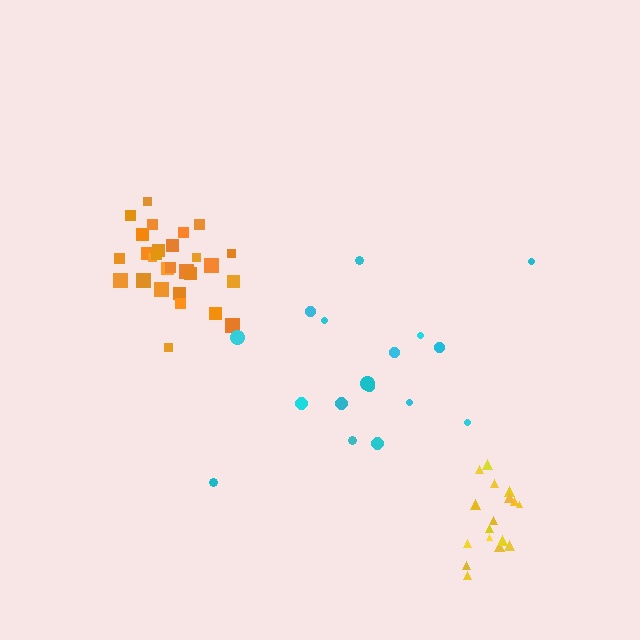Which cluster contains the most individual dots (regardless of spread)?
Orange (28).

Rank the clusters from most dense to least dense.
yellow, orange, cyan.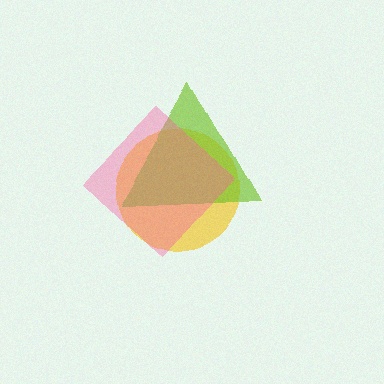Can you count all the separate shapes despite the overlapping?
Yes, there are 3 separate shapes.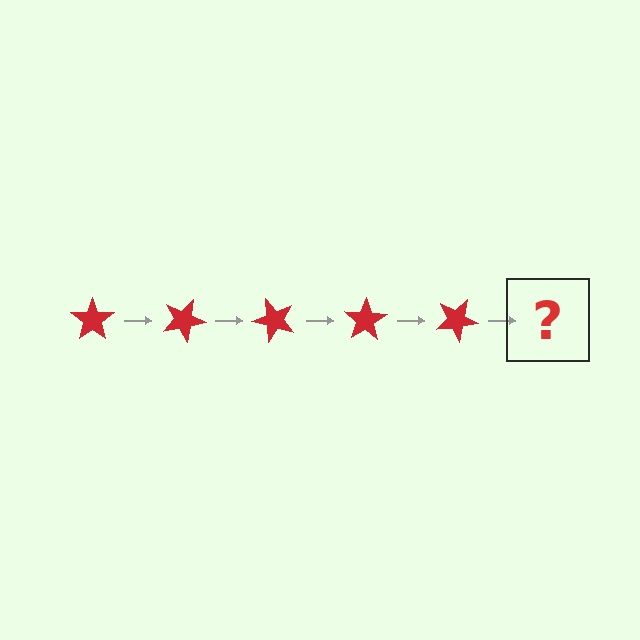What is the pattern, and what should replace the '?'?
The pattern is that the star rotates 25 degrees each step. The '?' should be a red star rotated 125 degrees.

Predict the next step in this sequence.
The next step is a red star rotated 125 degrees.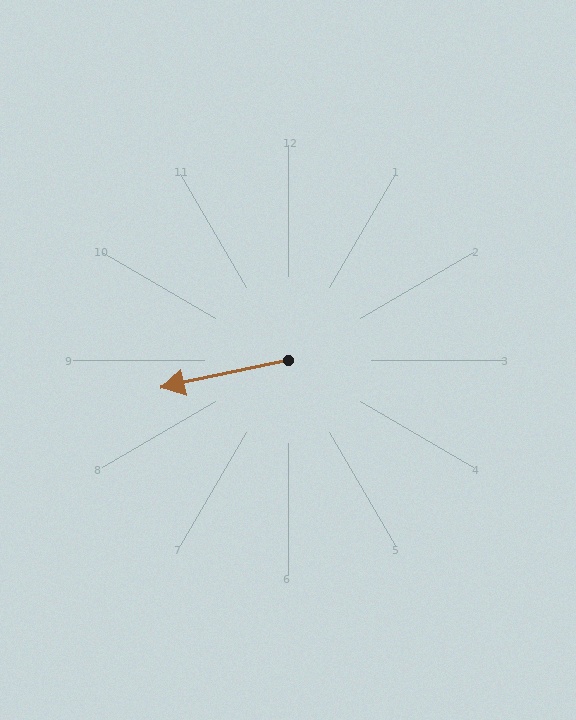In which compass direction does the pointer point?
West.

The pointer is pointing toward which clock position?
Roughly 9 o'clock.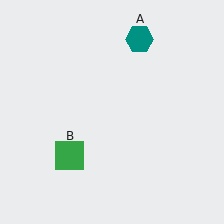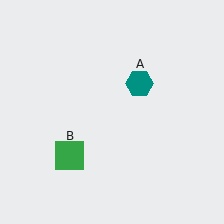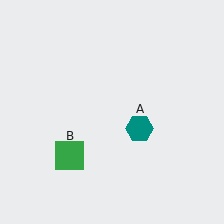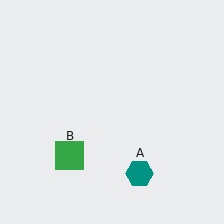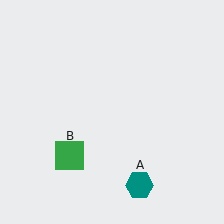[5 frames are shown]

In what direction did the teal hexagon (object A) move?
The teal hexagon (object A) moved down.